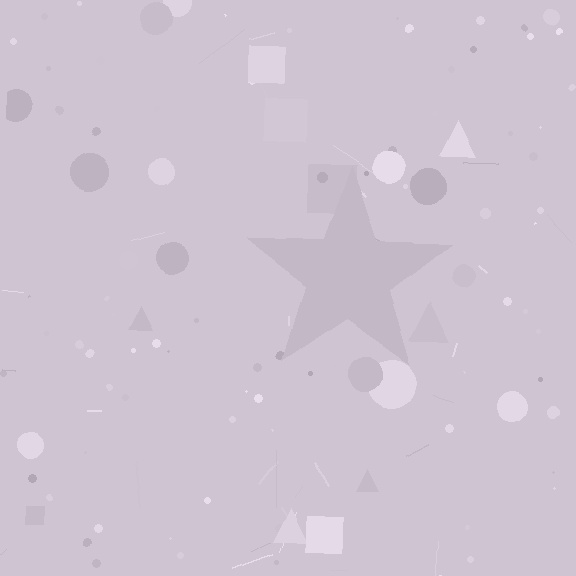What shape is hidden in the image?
A star is hidden in the image.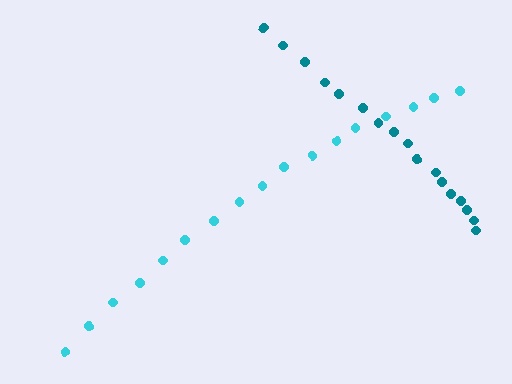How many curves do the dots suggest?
There are 2 distinct paths.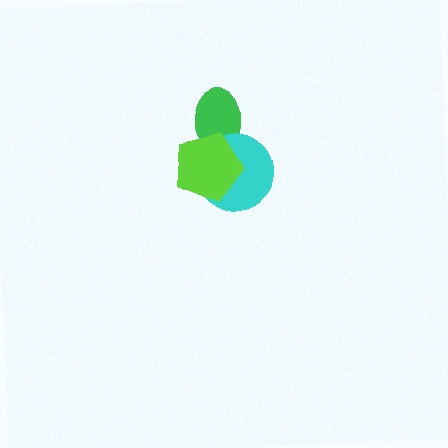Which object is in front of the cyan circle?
The lime pentagon is in front of the cyan circle.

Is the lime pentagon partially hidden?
No, no other shape covers it.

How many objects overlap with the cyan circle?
2 objects overlap with the cyan circle.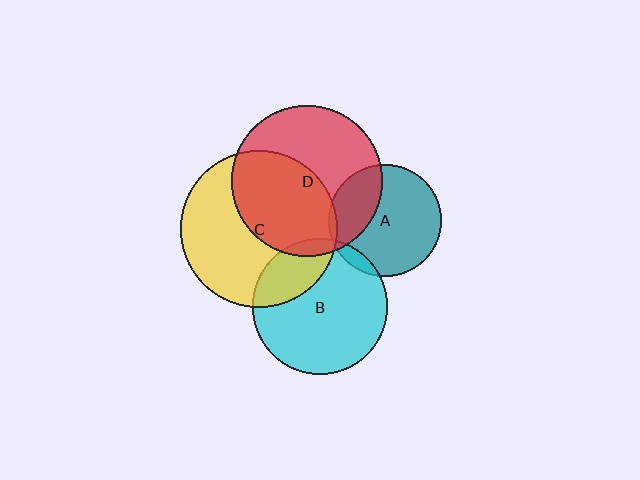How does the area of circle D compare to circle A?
Approximately 1.8 times.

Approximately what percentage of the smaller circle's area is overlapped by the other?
Approximately 30%.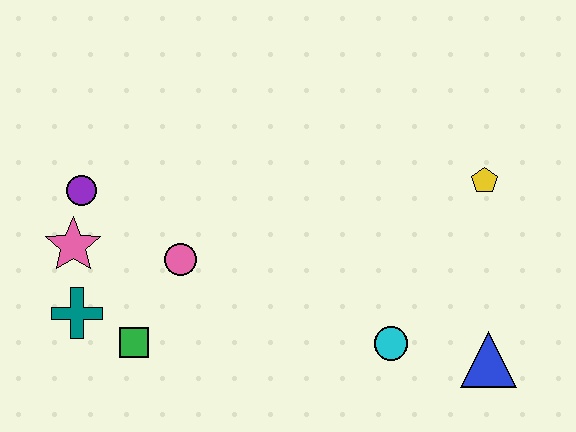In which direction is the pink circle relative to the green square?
The pink circle is above the green square.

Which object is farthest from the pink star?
The blue triangle is farthest from the pink star.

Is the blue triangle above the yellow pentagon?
No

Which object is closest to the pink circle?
The green square is closest to the pink circle.